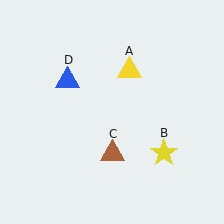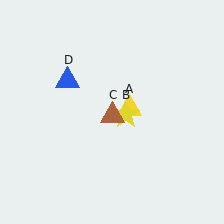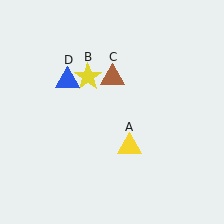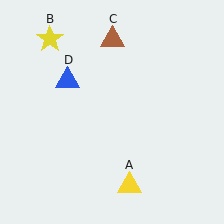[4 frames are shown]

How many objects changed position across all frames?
3 objects changed position: yellow triangle (object A), yellow star (object B), brown triangle (object C).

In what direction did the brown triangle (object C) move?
The brown triangle (object C) moved up.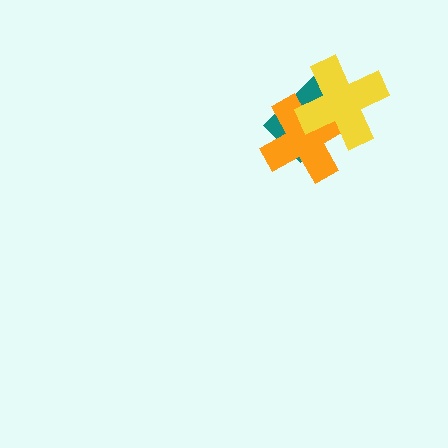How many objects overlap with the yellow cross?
2 objects overlap with the yellow cross.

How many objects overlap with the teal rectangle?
2 objects overlap with the teal rectangle.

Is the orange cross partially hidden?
Yes, it is partially covered by another shape.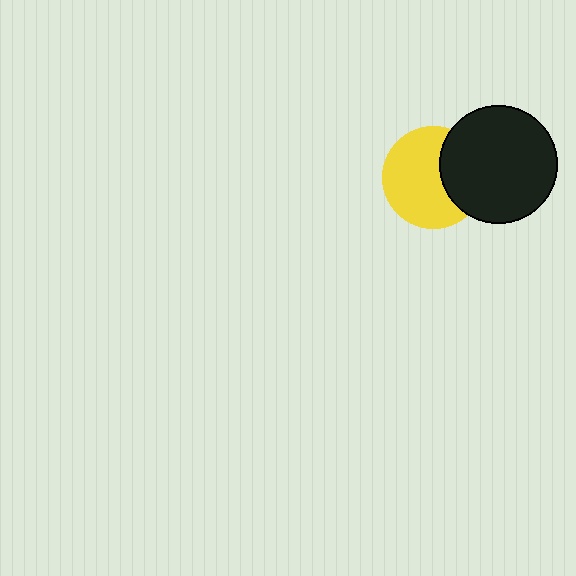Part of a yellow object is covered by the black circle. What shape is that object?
It is a circle.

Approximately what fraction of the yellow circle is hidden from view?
Roughly 33% of the yellow circle is hidden behind the black circle.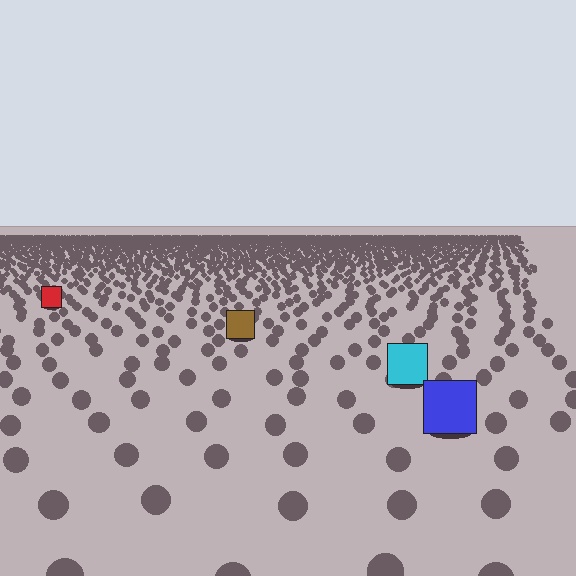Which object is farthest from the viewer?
The red square is farthest from the viewer. It appears smaller and the ground texture around it is denser.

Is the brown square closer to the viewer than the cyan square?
No. The cyan square is closer — you can tell from the texture gradient: the ground texture is coarser near it.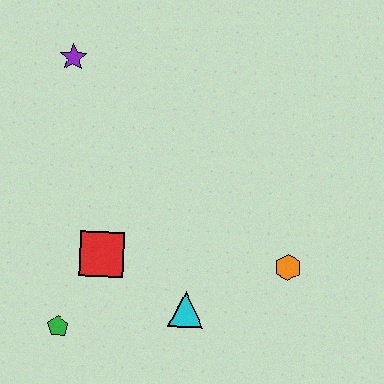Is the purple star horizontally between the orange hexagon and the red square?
No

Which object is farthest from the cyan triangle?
The purple star is farthest from the cyan triangle.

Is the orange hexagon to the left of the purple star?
No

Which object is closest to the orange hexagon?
The cyan triangle is closest to the orange hexagon.